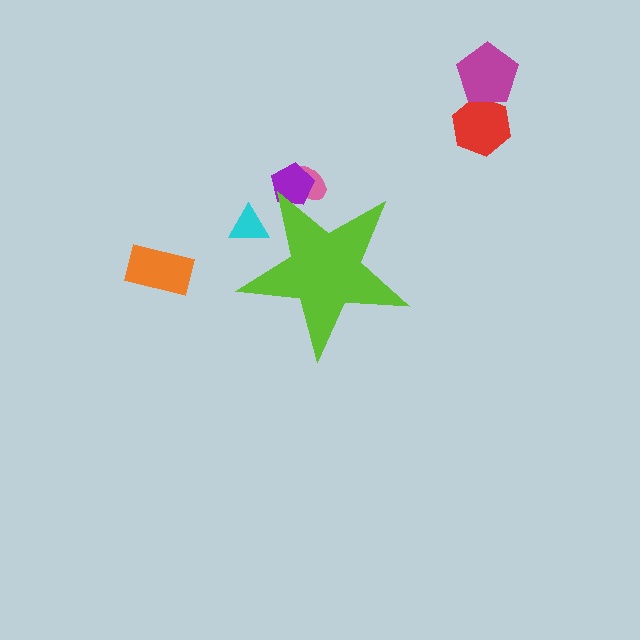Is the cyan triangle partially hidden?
Yes, the cyan triangle is partially hidden behind the lime star.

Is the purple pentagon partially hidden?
Yes, the purple pentagon is partially hidden behind the lime star.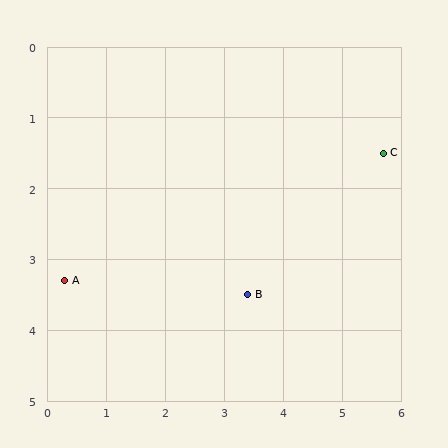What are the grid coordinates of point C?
Point C is at approximately (5.7, 1.5).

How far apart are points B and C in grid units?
Points B and C are about 3.0 grid units apart.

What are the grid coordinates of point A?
Point A is at approximately (0.3, 3.3).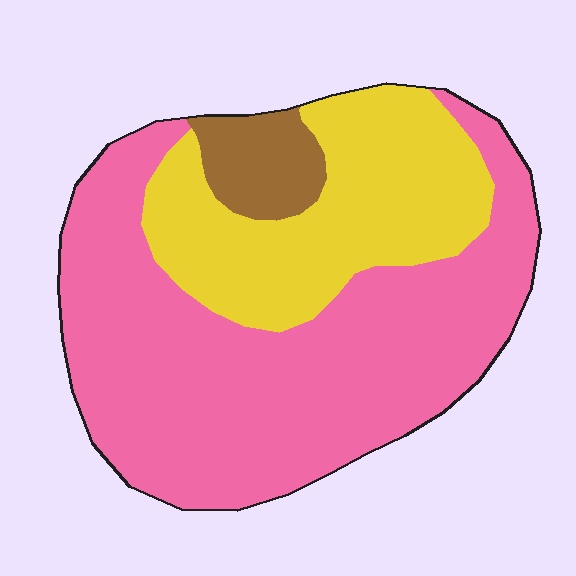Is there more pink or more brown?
Pink.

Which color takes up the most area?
Pink, at roughly 60%.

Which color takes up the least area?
Brown, at roughly 5%.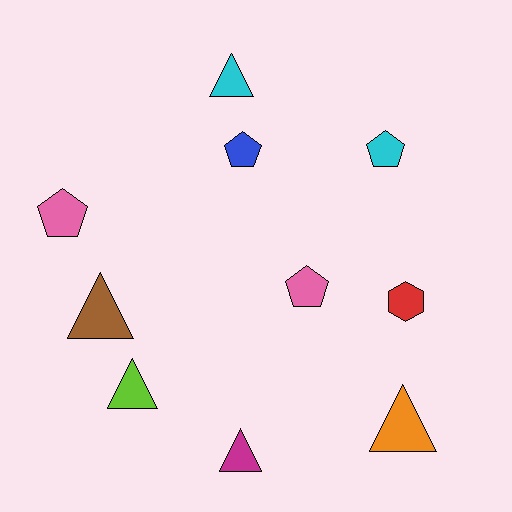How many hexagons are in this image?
There is 1 hexagon.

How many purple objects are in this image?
There are no purple objects.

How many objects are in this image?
There are 10 objects.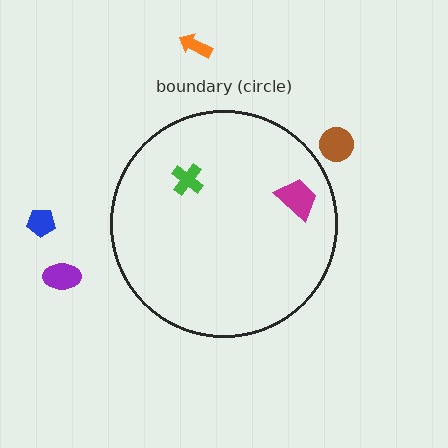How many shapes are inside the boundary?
2 inside, 4 outside.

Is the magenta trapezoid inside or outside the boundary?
Inside.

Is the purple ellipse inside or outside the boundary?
Outside.